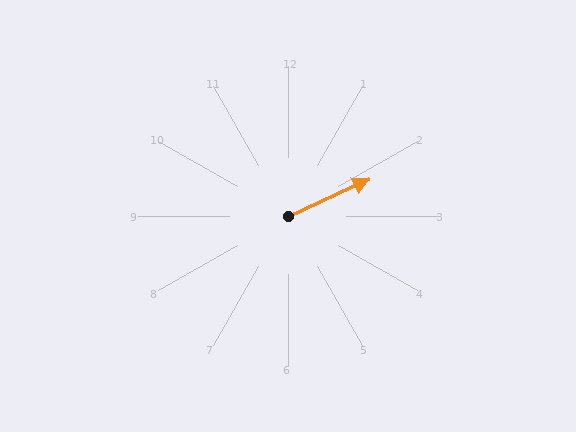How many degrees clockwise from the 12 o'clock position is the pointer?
Approximately 65 degrees.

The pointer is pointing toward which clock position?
Roughly 2 o'clock.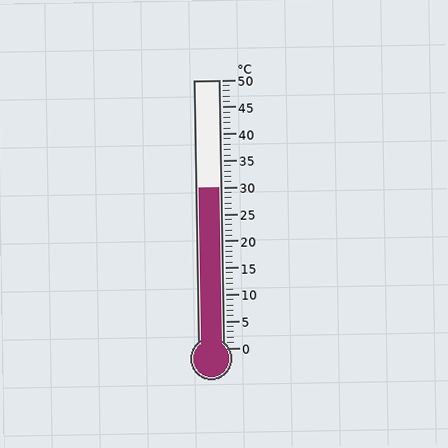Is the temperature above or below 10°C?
The temperature is above 10°C.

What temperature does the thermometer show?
The thermometer shows approximately 30°C.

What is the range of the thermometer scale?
The thermometer scale ranges from 0°C to 50°C.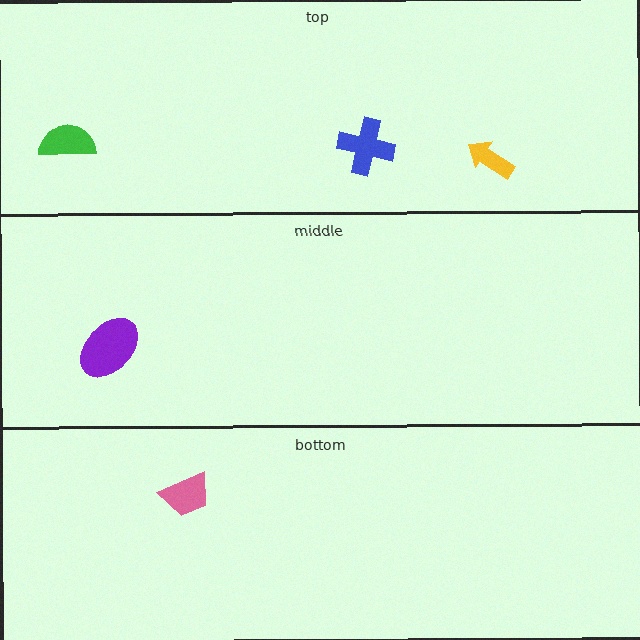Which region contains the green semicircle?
The top region.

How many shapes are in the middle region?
1.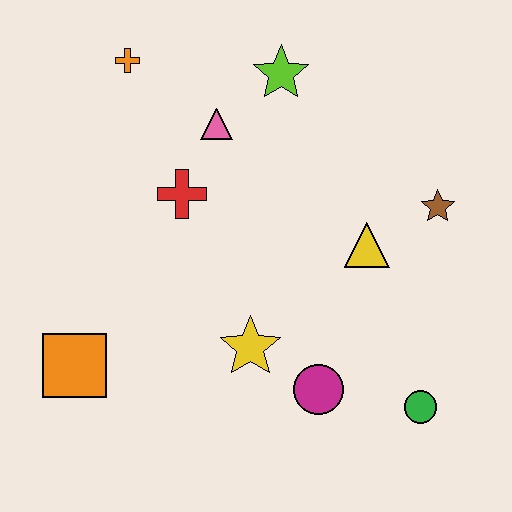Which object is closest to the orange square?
The yellow star is closest to the orange square.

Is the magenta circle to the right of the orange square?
Yes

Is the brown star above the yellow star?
Yes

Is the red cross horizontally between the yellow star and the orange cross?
Yes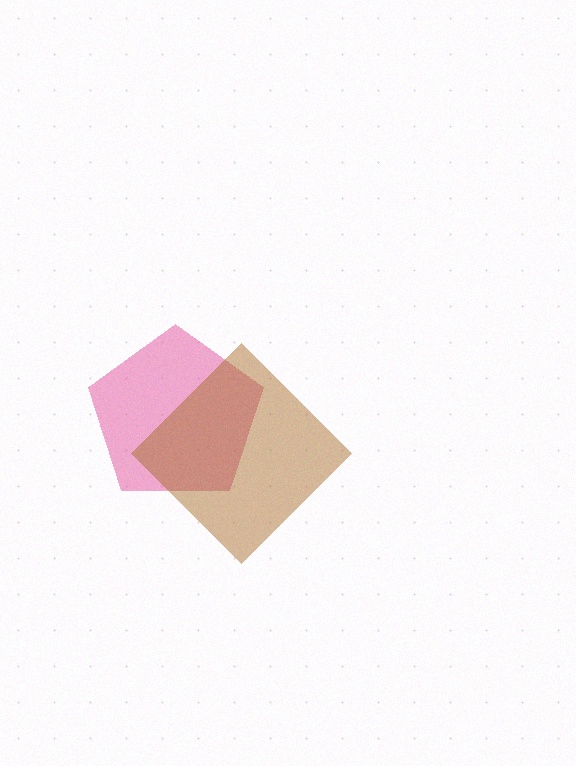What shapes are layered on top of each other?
The layered shapes are: a pink pentagon, a brown diamond.